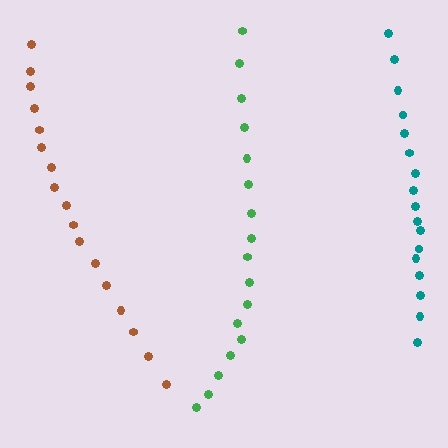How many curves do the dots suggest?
There are 3 distinct paths.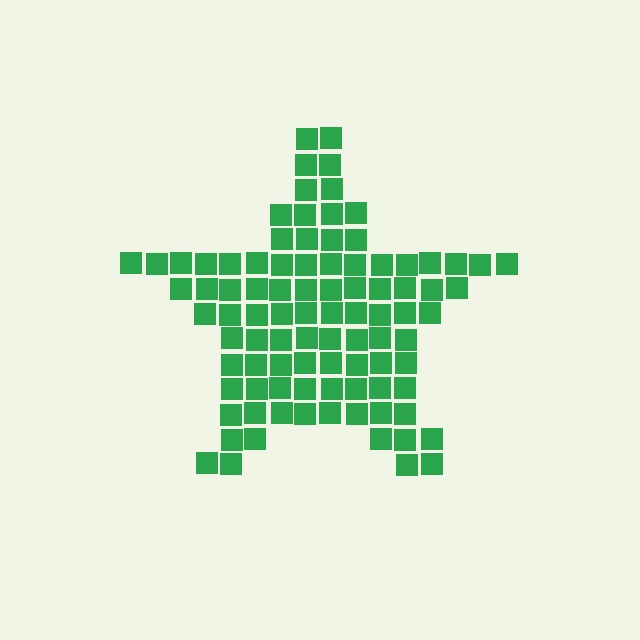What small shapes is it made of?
It is made of small squares.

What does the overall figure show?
The overall figure shows a star.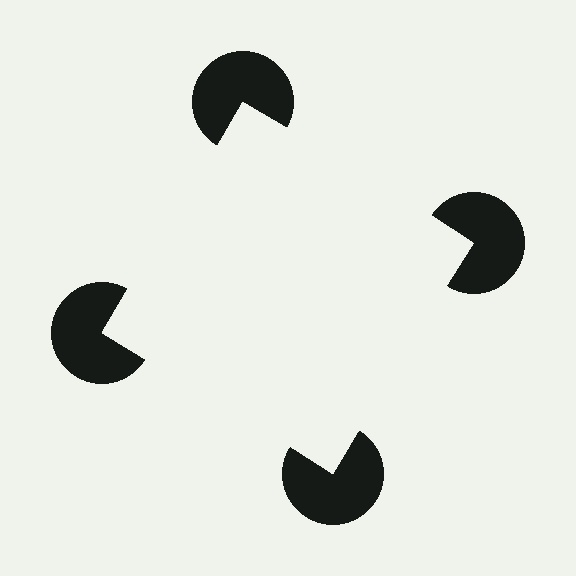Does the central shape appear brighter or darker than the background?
It typically appears slightly brighter than the background, even though no actual brightness change is drawn.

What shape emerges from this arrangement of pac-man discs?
An illusory square — its edges are inferred from the aligned wedge cuts in the pac-man discs, not physically drawn.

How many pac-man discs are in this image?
There are 4 — one at each vertex of the illusory square.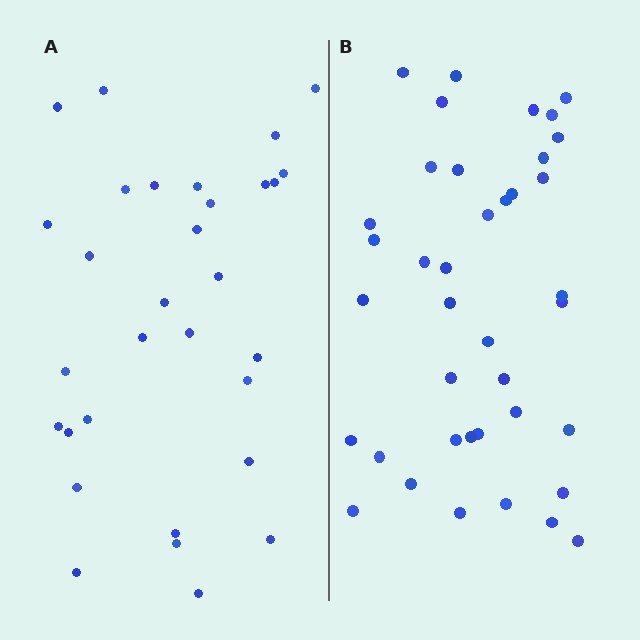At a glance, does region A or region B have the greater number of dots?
Region B (the right region) has more dots.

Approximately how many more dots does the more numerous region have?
Region B has roughly 8 or so more dots than region A.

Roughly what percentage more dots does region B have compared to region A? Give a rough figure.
About 25% more.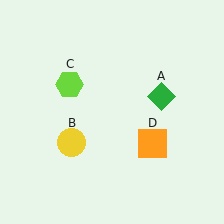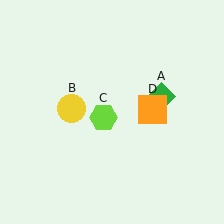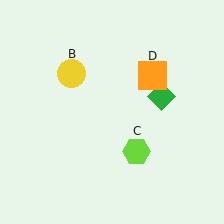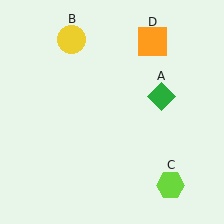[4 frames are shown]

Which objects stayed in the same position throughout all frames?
Green diamond (object A) remained stationary.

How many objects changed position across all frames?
3 objects changed position: yellow circle (object B), lime hexagon (object C), orange square (object D).